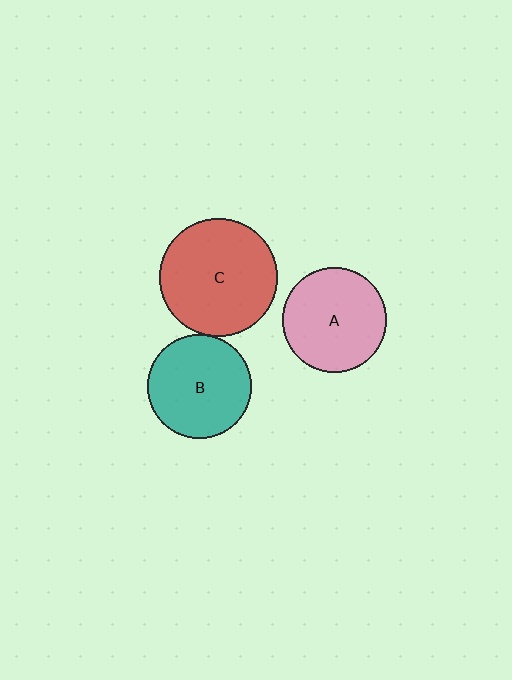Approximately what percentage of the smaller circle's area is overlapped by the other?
Approximately 5%.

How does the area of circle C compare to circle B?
Approximately 1.3 times.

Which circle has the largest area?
Circle C (red).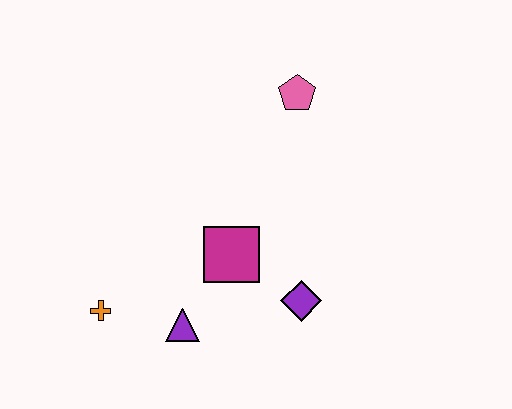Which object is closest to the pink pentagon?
The magenta square is closest to the pink pentagon.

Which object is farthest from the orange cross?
The pink pentagon is farthest from the orange cross.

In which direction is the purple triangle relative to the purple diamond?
The purple triangle is to the left of the purple diamond.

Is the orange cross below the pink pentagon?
Yes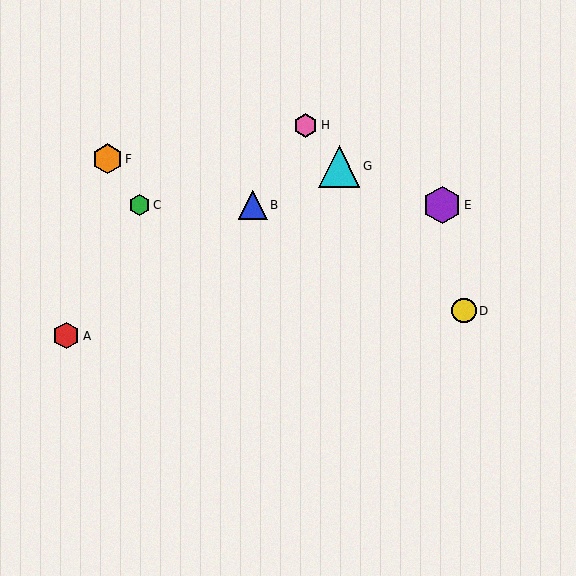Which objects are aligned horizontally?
Objects B, C, E are aligned horizontally.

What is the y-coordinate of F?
Object F is at y≈159.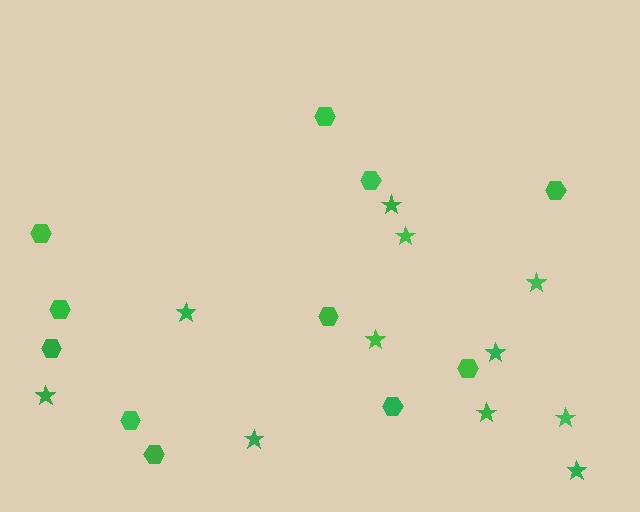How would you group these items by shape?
There are 2 groups: one group of hexagons (11) and one group of stars (11).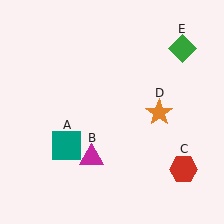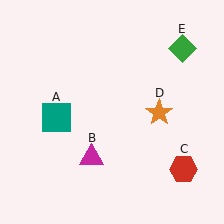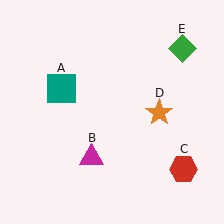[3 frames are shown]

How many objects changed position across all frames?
1 object changed position: teal square (object A).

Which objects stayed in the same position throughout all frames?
Magenta triangle (object B) and red hexagon (object C) and orange star (object D) and green diamond (object E) remained stationary.